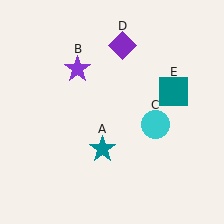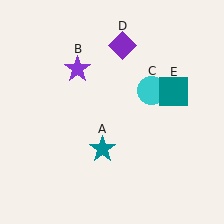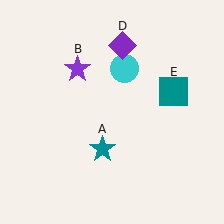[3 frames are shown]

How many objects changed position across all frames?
1 object changed position: cyan circle (object C).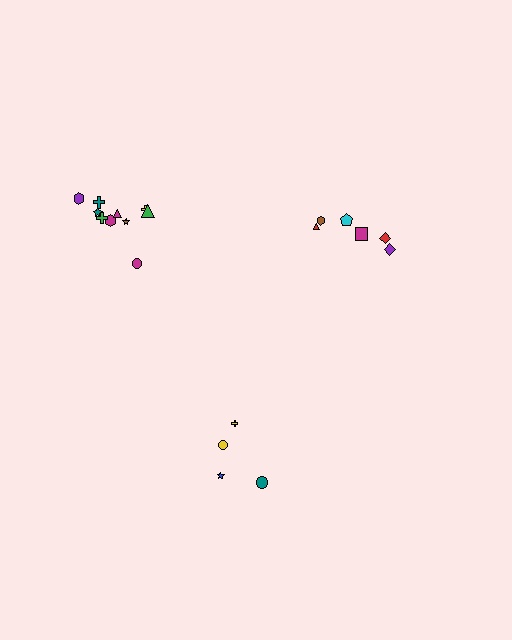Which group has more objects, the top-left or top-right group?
The top-left group.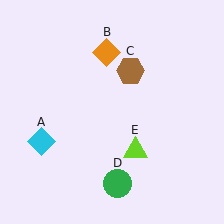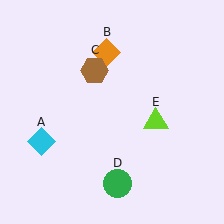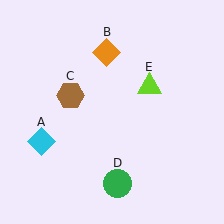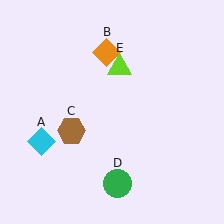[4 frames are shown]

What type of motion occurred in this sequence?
The brown hexagon (object C), lime triangle (object E) rotated counterclockwise around the center of the scene.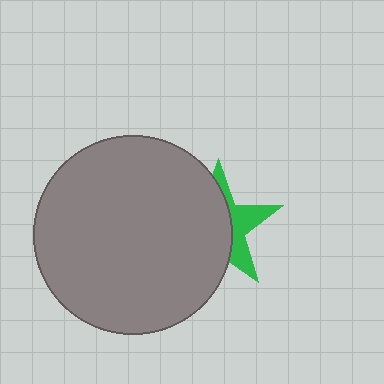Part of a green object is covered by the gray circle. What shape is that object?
It is a star.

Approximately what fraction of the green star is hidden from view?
Roughly 64% of the green star is hidden behind the gray circle.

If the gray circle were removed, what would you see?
You would see the complete green star.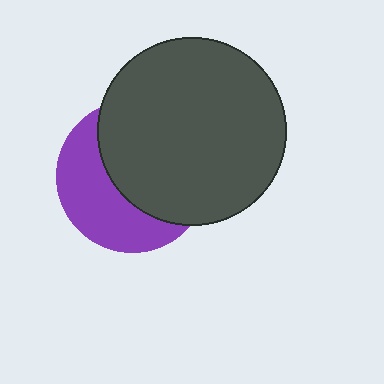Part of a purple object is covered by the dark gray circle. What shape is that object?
It is a circle.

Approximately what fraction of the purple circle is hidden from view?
Roughly 57% of the purple circle is hidden behind the dark gray circle.